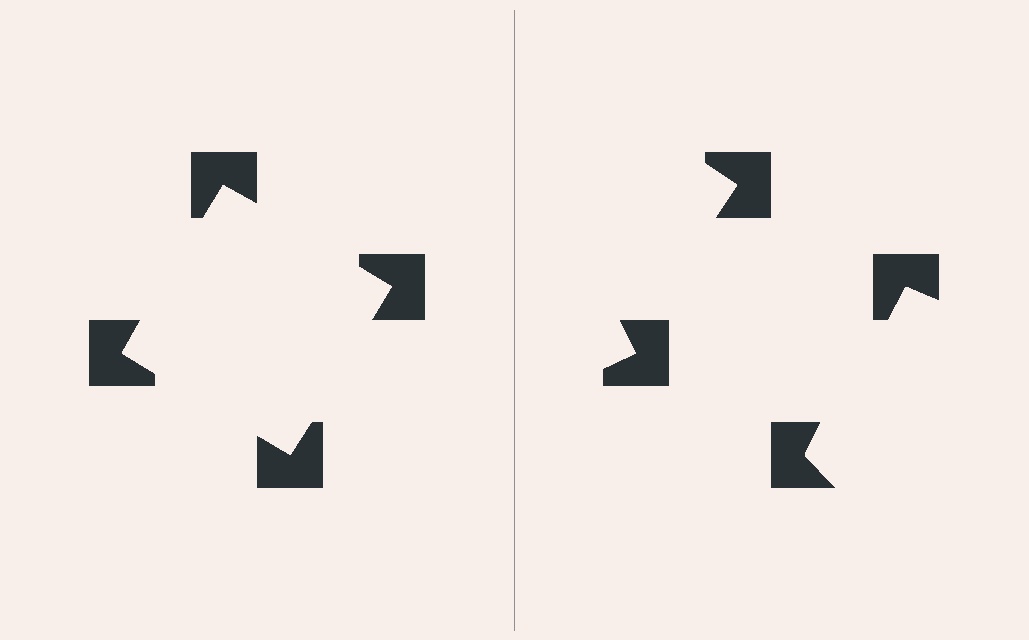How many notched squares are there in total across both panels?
8 — 4 on each side.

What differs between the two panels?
The notched squares are positioned identically on both sides; only the wedge orientations differ. On the left they align to a square; on the right they are misaligned.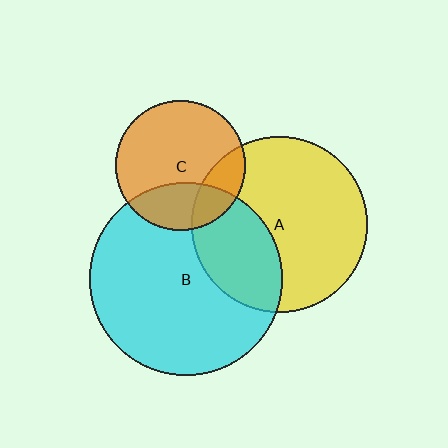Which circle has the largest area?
Circle B (cyan).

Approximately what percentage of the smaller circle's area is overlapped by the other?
Approximately 35%.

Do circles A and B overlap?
Yes.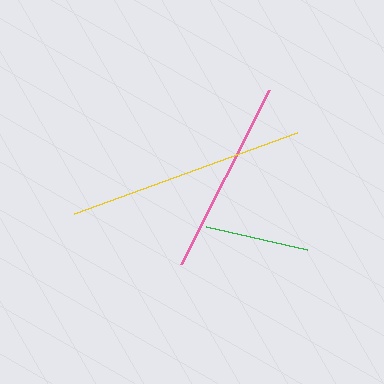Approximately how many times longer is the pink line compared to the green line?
The pink line is approximately 1.9 times the length of the green line.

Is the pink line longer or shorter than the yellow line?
The yellow line is longer than the pink line.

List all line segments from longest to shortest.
From longest to shortest: yellow, pink, green.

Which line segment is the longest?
The yellow line is the longest at approximately 238 pixels.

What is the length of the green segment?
The green segment is approximately 104 pixels long.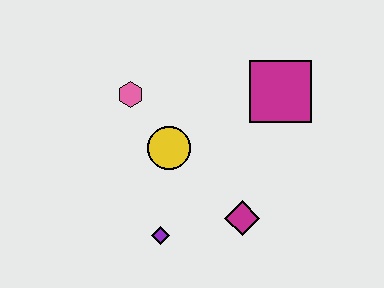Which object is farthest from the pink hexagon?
The magenta diamond is farthest from the pink hexagon.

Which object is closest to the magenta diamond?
The purple diamond is closest to the magenta diamond.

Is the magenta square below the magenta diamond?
No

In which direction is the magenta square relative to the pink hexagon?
The magenta square is to the right of the pink hexagon.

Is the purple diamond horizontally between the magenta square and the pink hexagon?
Yes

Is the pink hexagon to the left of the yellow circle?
Yes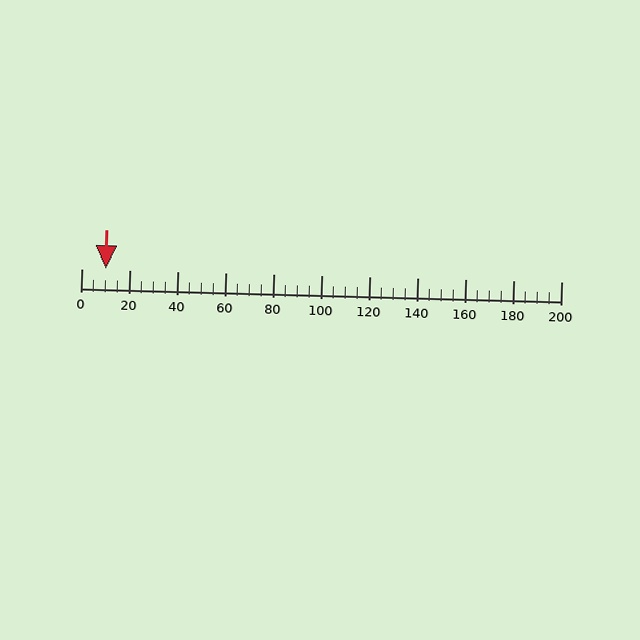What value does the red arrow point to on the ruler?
The red arrow points to approximately 10.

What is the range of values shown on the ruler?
The ruler shows values from 0 to 200.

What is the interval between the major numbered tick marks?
The major tick marks are spaced 20 units apart.